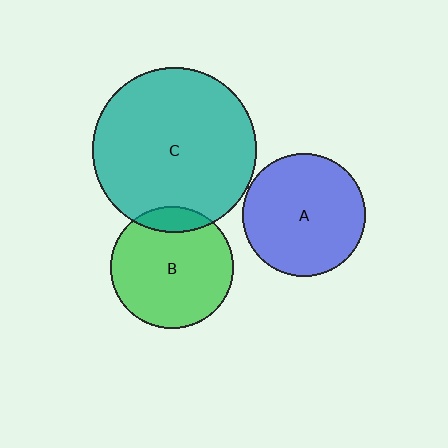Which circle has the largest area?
Circle C (teal).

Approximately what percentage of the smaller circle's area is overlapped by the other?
Approximately 10%.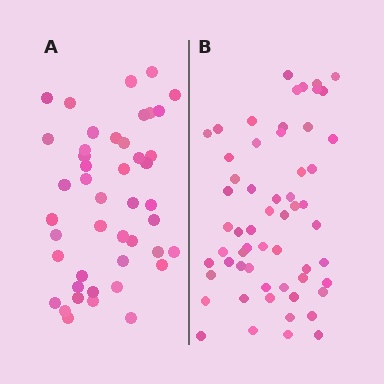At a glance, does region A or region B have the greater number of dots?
Region B (the right region) has more dots.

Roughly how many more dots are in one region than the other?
Region B has approximately 15 more dots than region A.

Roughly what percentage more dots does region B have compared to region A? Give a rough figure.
About 30% more.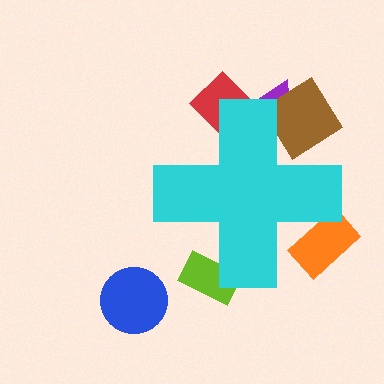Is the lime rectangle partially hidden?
Yes, the lime rectangle is partially hidden behind the cyan cross.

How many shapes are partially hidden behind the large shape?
5 shapes are partially hidden.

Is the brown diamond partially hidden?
Yes, the brown diamond is partially hidden behind the cyan cross.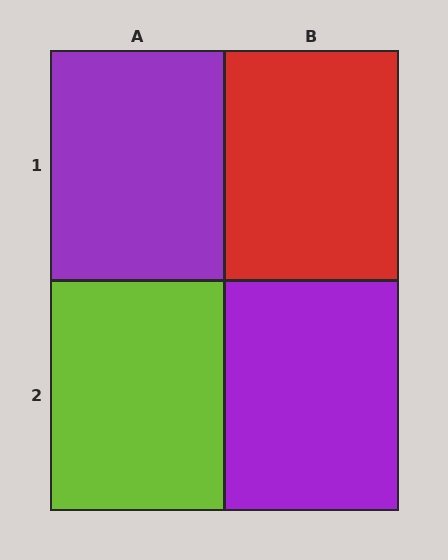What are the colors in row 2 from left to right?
Lime, purple.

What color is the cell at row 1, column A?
Purple.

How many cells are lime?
1 cell is lime.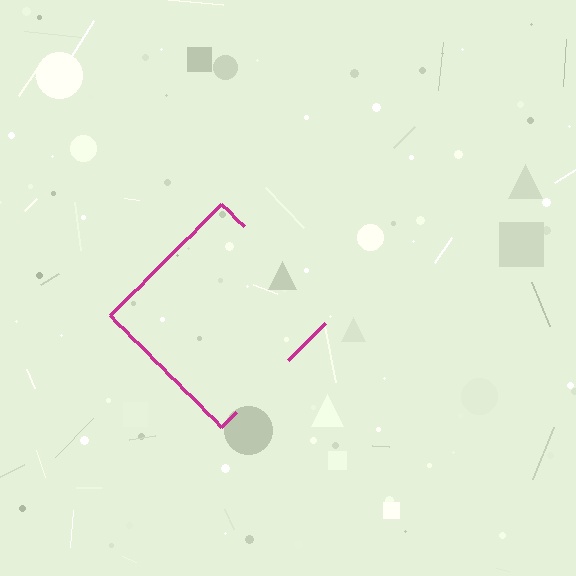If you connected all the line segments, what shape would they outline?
They would outline a diamond.